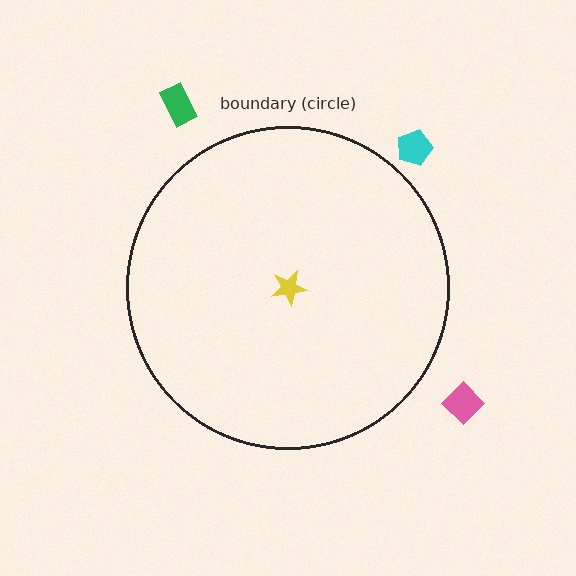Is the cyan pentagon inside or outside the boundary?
Outside.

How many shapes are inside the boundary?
1 inside, 3 outside.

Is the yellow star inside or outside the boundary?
Inside.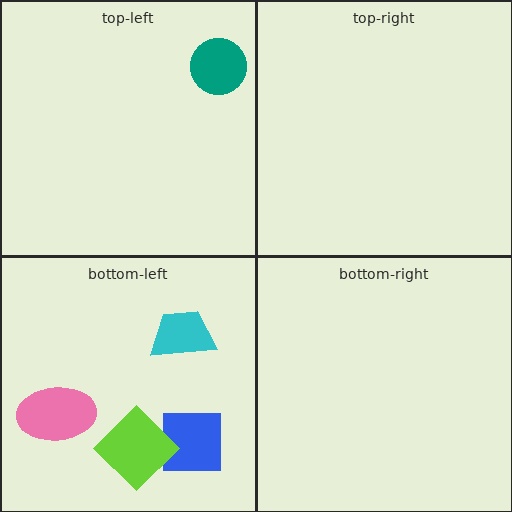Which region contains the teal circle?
The top-left region.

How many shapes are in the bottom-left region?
4.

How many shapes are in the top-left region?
1.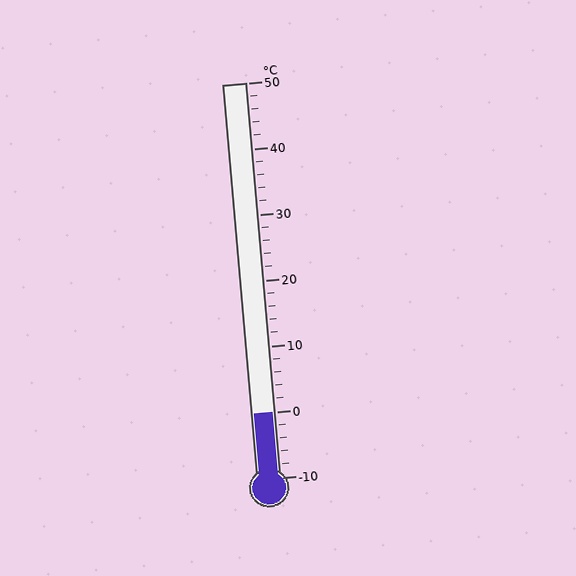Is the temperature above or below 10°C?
The temperature is below 10°C.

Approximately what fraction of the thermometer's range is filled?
The thermometer is filled to approximately 15% of its range.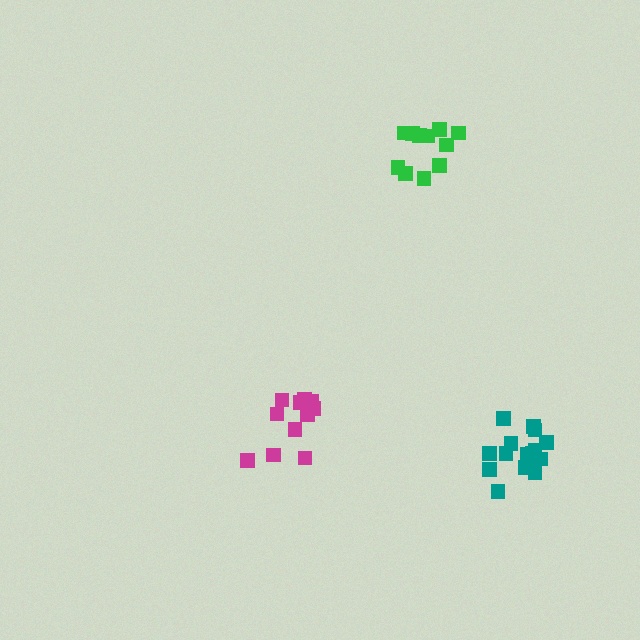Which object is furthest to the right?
The teal cluster is rightmost.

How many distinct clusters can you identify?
There are 3 distinct clusters.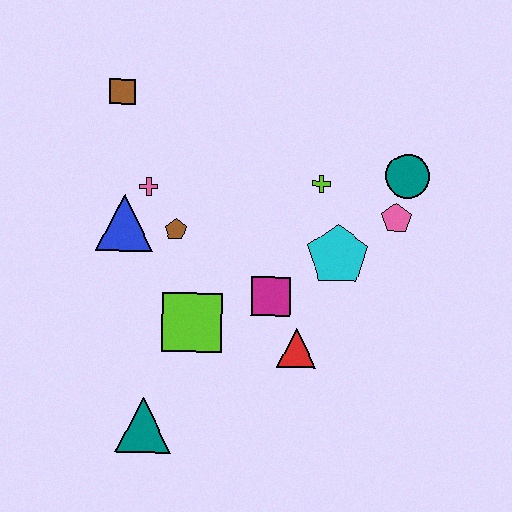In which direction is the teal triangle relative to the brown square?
The teal triangle is below the brown square.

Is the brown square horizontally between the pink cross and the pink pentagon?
No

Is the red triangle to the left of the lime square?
No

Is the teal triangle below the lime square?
Yes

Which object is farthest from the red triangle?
The brown square is farthest from the red triangle.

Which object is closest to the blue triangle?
The pink cross is closest to the blue triangle.